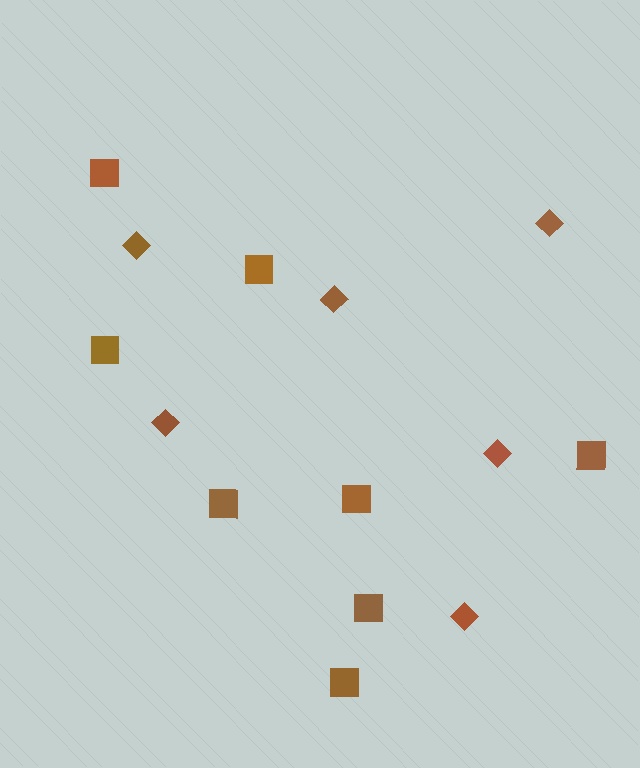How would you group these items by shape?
There are 2 groups: one group of diamonds (6) and one group of squares (8).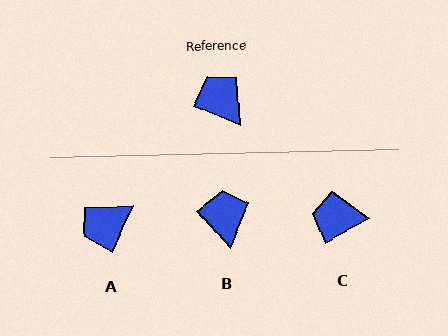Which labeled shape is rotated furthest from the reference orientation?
A, about 87 degrees away.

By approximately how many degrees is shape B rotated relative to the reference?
Approximately 26 degrees clockwise.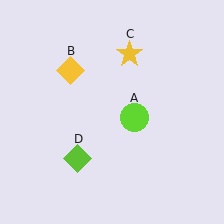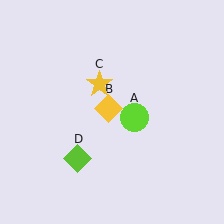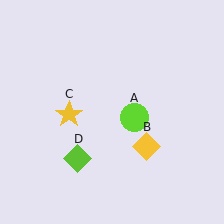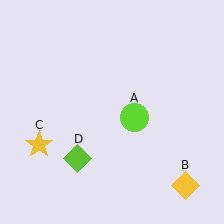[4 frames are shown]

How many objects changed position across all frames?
2 objects changed position: yellow diamond (object B), yellow star (object C).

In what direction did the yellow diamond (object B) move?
The yellow diamond (object B) moved down and to the right.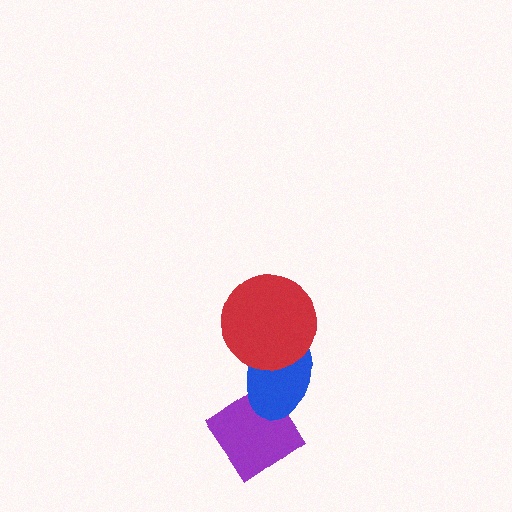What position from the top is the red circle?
The red circle is 1st from the top.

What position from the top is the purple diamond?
The purple diamond is 3rd from the top.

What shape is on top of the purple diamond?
The blue ellipse is on top of the purple diamond.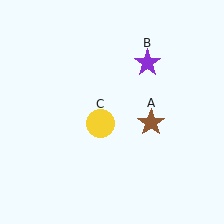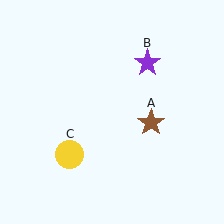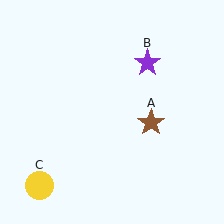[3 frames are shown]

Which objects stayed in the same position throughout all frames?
Brown star (object A) and purple star (object B) remained stationary.